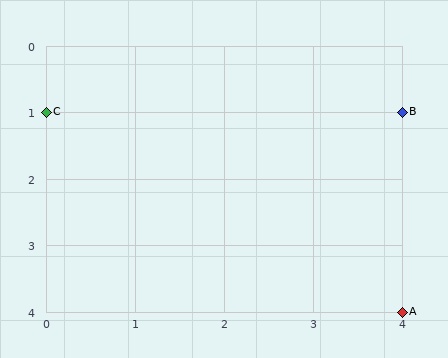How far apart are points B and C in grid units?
Points B and C are 4 columns apart.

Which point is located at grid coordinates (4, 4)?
Point A is at (4, 4).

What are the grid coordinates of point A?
Point A is at grid coordinates (4, 4).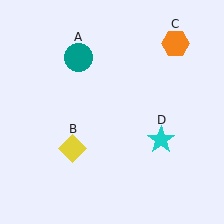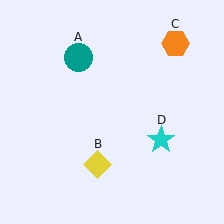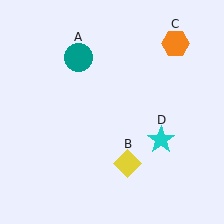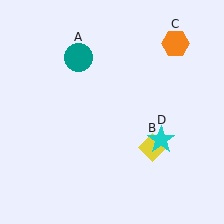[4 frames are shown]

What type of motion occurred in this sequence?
The yellow diamond (object B) rotated counterclockwise around the center of the scene.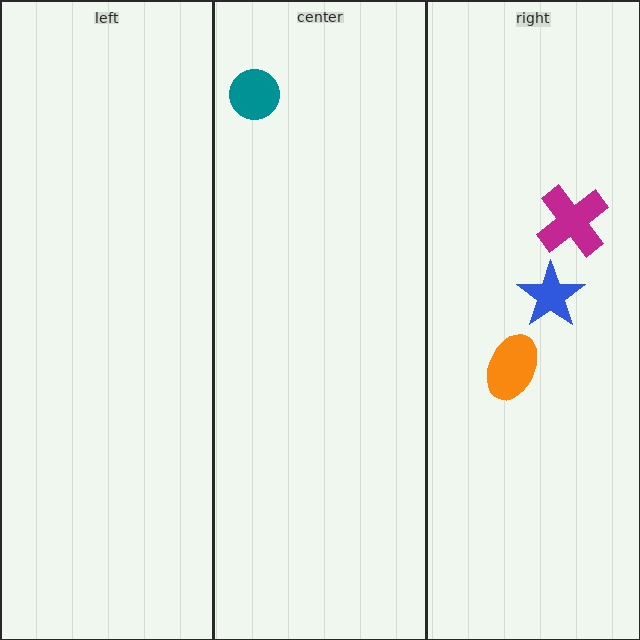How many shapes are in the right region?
3.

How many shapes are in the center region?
1.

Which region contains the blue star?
The right region.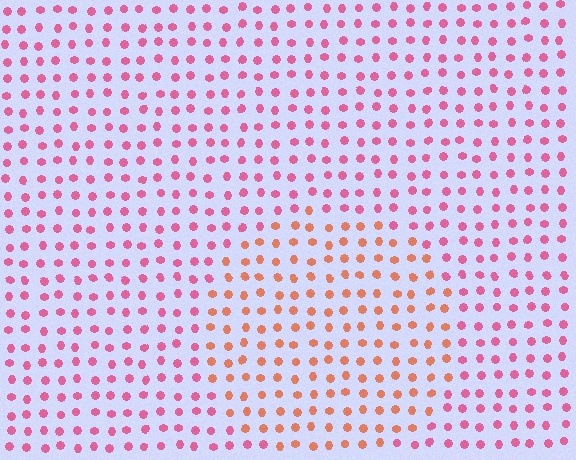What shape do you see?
I see a circle.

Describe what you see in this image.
The image is filled with small pink elements in a uniform arrangement. A circle-shaped region is visible where the elements are tinted to a slightly different hue, forming a subtle color boundary.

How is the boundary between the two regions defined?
The boundary is defined purely by a slight shift in hue (about 40 degrees). Spacing, size, and orientation are identical on both sides.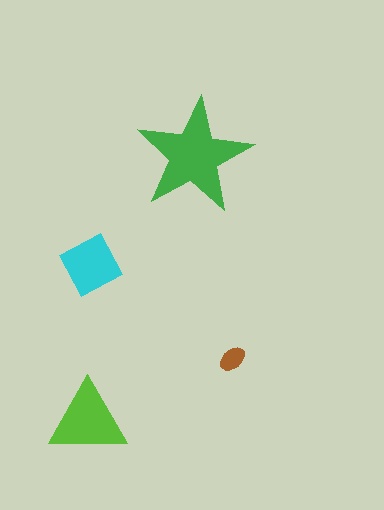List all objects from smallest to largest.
The brown ellipse, the cyan diamond, the lime triangle, the green star.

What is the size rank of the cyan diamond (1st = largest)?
3rd.